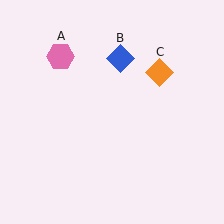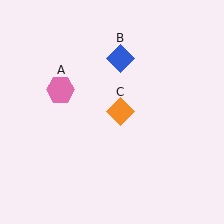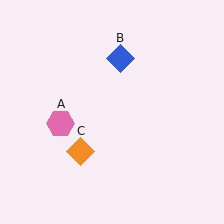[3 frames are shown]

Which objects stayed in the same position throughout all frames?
Blue diamond (object B) remained stationary.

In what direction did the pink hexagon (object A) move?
The pink hexagon (object A) moved down.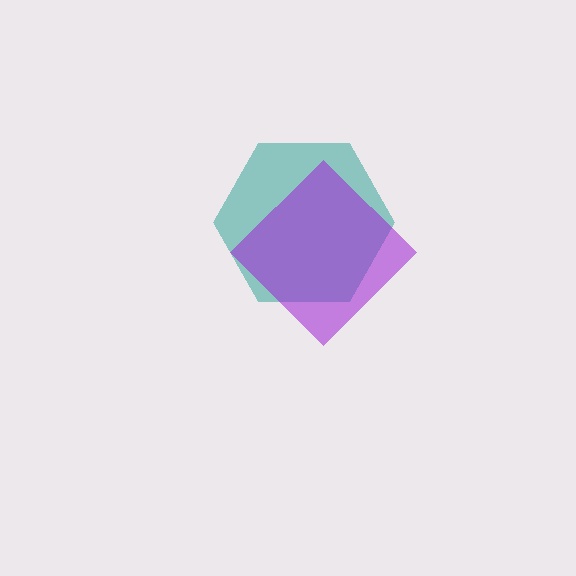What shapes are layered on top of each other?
The layered shapes are: a teal hexagon, a purple diamond.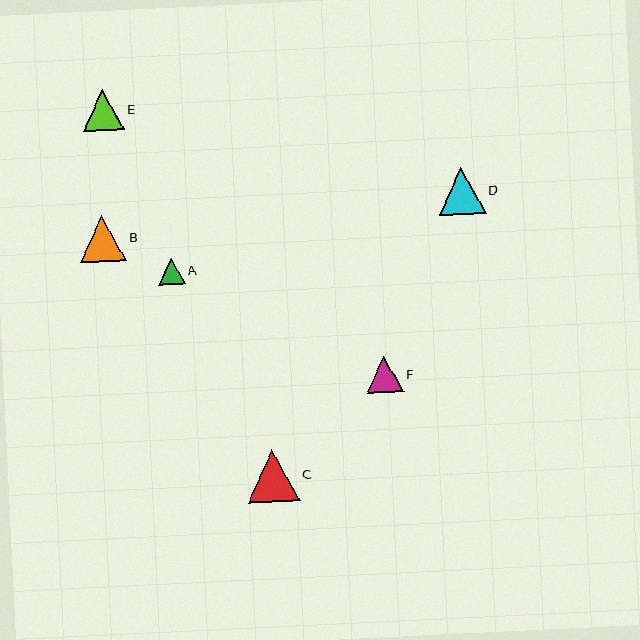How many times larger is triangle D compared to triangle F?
Triangle D is approximately 1.3 times the size of triangle F.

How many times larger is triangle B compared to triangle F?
Triangle B is approximately 1.3 times the size of triangle F.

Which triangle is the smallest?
Triangle A is the smallest with a size of approximately 26 pixels.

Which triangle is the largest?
Triangle C is the largest with a size of approximately 52 pixels.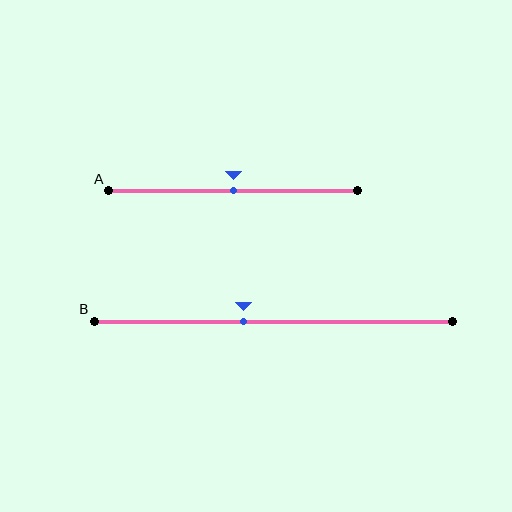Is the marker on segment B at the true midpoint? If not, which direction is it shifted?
No, the marker on segment B is shifted to the left by about 8% of the segment length.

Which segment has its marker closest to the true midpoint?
Segment A has its marker closest to the true midpoint.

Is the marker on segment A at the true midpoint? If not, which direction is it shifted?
Yes, the marker on segment A is at the true midpoint.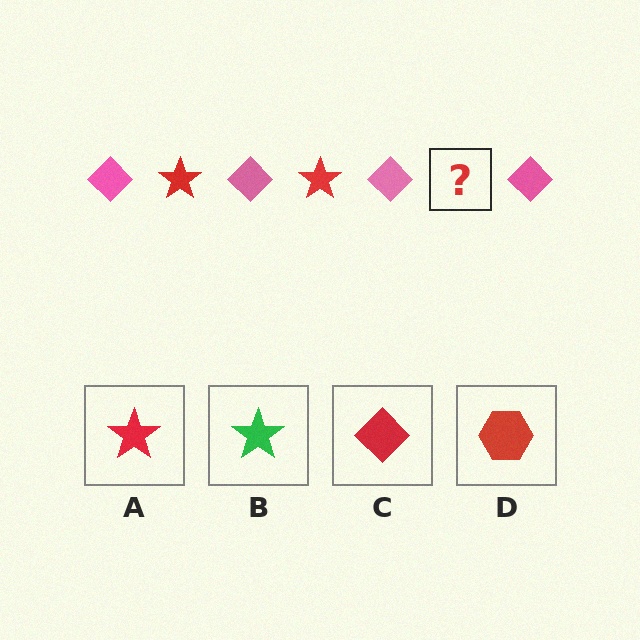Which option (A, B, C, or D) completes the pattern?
A.